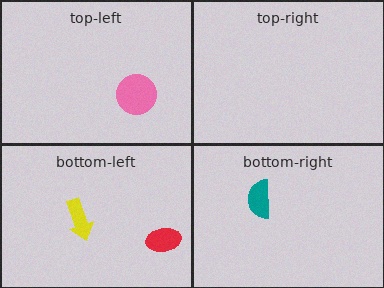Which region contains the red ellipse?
The bottom-left region.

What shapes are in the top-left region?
The pink circle.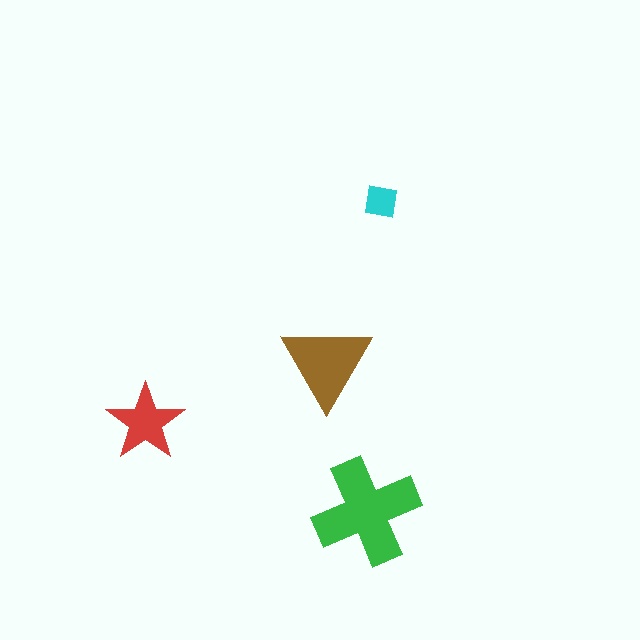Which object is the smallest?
The cyan square.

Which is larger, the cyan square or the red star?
The red star.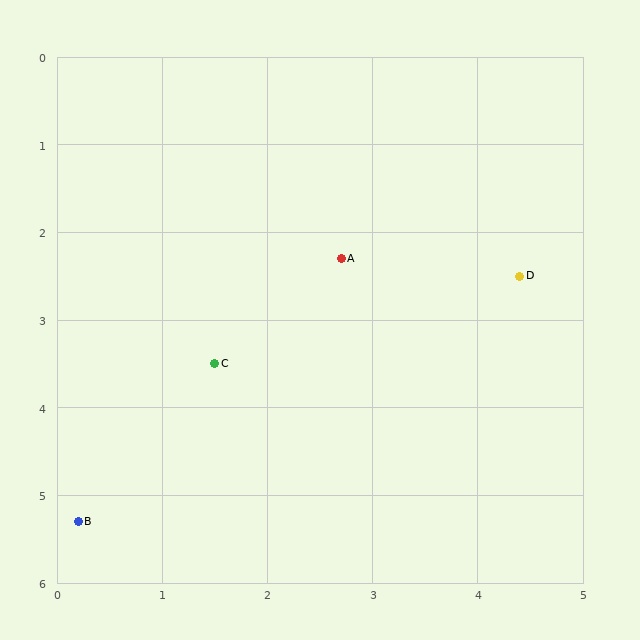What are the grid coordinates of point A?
Point A is at approximately (2.7, 2.3).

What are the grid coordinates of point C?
Point C is at approximately (1.5, 3.5).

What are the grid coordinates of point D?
Point D is at approximately (4.4, 2.5).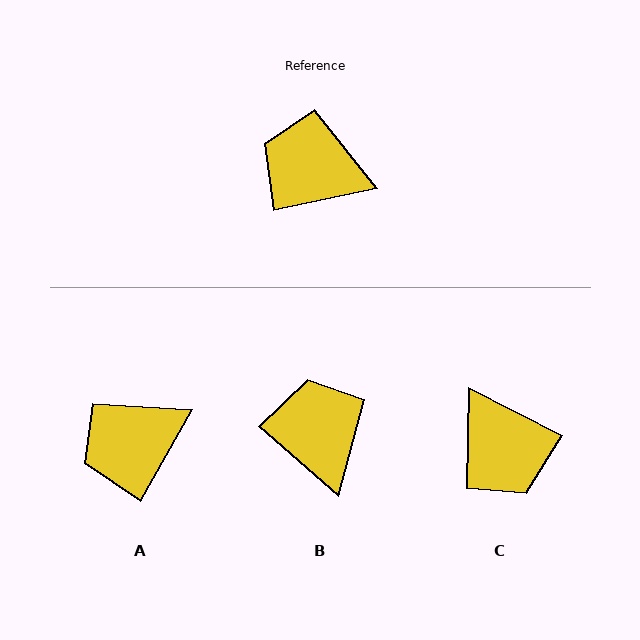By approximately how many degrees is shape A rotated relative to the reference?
Approximately 48 degrees counter-clockwise.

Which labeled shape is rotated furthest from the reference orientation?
C, about 140 degrees away.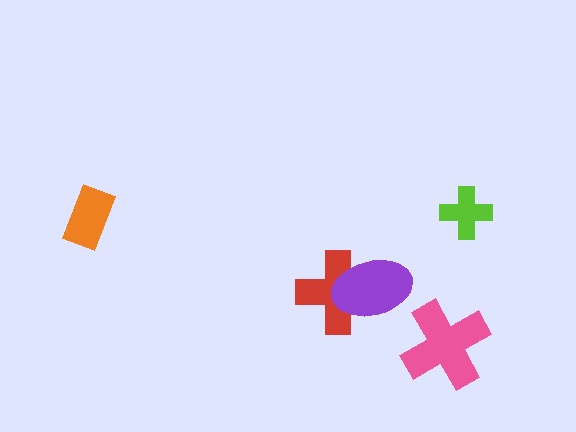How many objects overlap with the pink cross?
0 objects overlap with the pink cross.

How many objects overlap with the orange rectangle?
0 objects overlap with the orange rectangle.